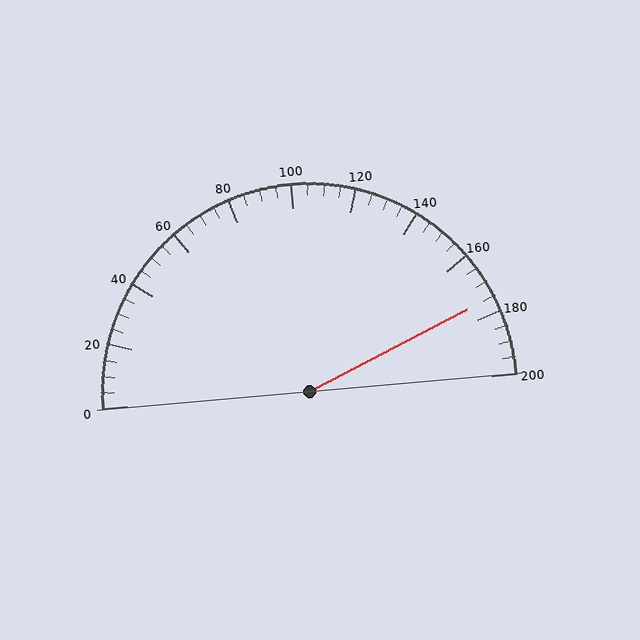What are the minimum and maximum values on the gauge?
The gauge ranges from 0 to 200.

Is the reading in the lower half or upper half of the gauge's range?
The reading is in the upper half of the range (0 to 200).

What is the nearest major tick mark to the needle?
The nearest major tick mark is 180.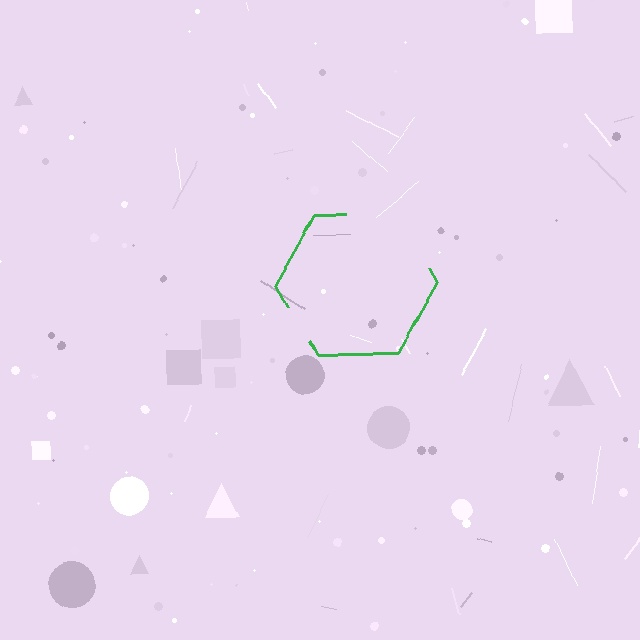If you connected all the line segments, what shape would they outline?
They would outline a hexagon.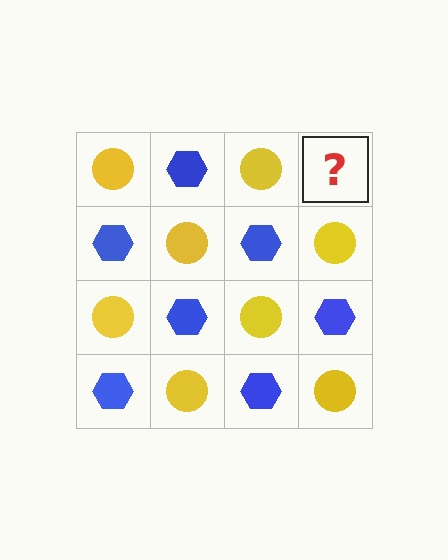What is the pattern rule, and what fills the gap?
The rule is that it alternates yellow circle and blue hexagon in a checkerboard pattern. The gap should be filled with a blue hexagon.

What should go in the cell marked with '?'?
The missing cell should contain a blue hexagon.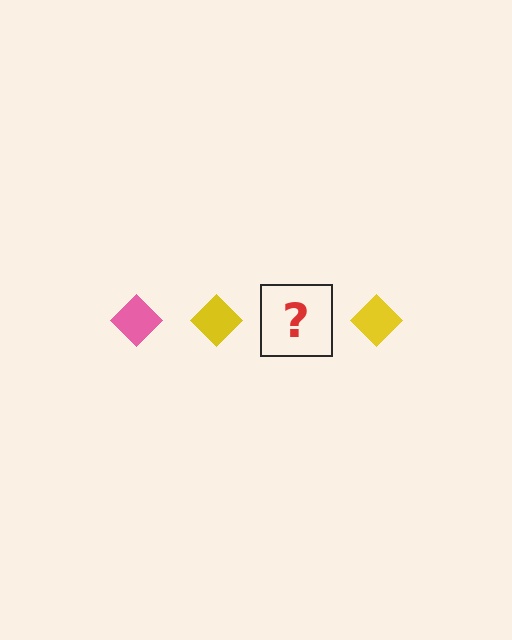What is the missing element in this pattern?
The missing element is a pink diamond.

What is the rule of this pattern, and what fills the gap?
The rule is that the pattern cycles through pink, yellow diamonds. The gap should be filled with a pink diamond.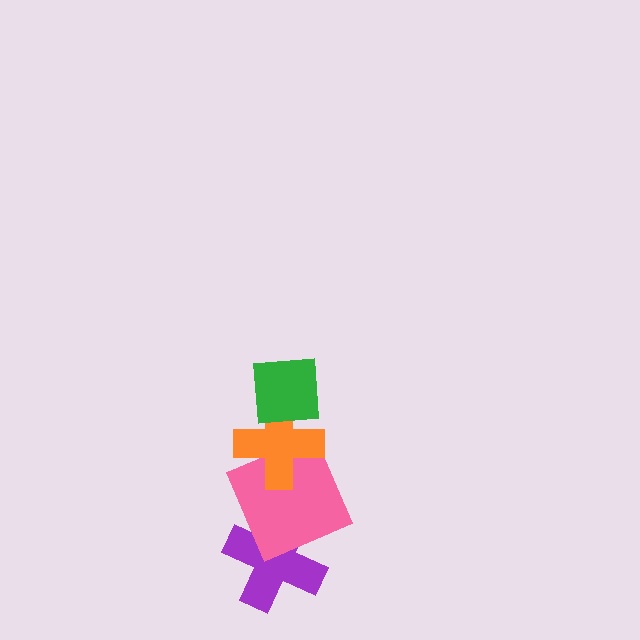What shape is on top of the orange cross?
The green square is on top of the orange cross.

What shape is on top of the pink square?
The orange cross is on top of the pink square.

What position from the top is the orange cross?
The orange cross is 2nd from the top.